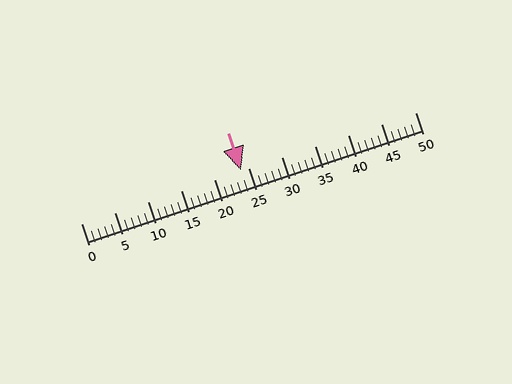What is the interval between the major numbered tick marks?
The major tick marks are spaced 5 units apart.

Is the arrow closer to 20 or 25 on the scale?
The arrow is closer to 25.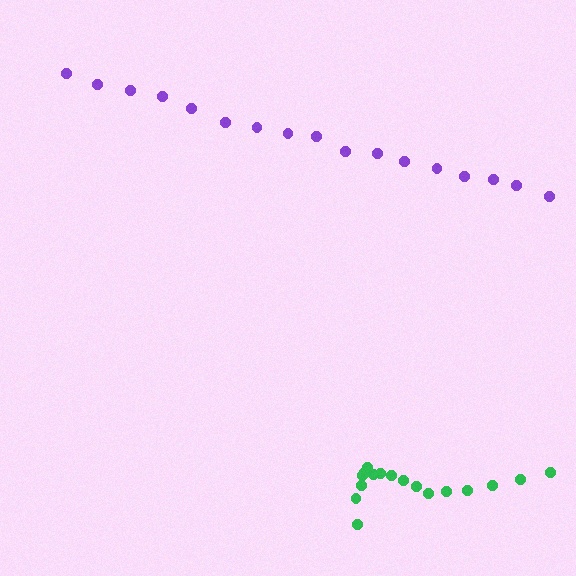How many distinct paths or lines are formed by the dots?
There are 2 distinct paths.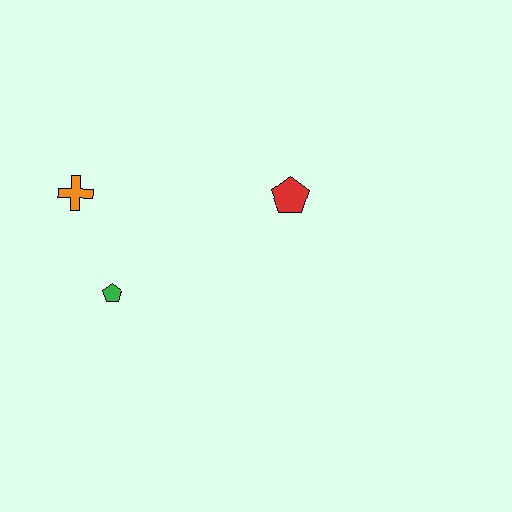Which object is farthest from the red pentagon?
The orange cross is farthest from the red pentagon.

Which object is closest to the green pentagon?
The orange cross is closest to the green pentagon.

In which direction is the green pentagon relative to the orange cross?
The green pentagon is below the orange cross.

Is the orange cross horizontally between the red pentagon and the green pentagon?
No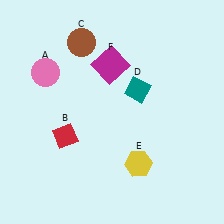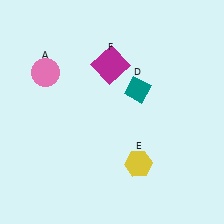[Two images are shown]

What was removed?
The brown circle (C), the red diamond (B) were removed in Image 2.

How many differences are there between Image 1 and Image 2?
There are 2 differences between the two images.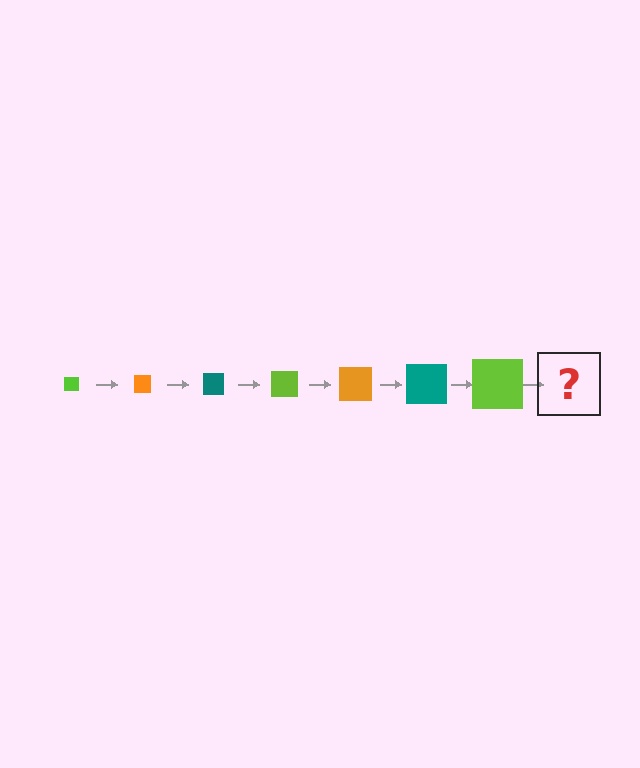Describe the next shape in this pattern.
It should be an orange square, larger than the previous one.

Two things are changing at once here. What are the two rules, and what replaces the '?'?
The two rules are that the square grows larger each step and the color cycles through lime, orange, and teal. The '?' should be an orange square, larger than the previous one.